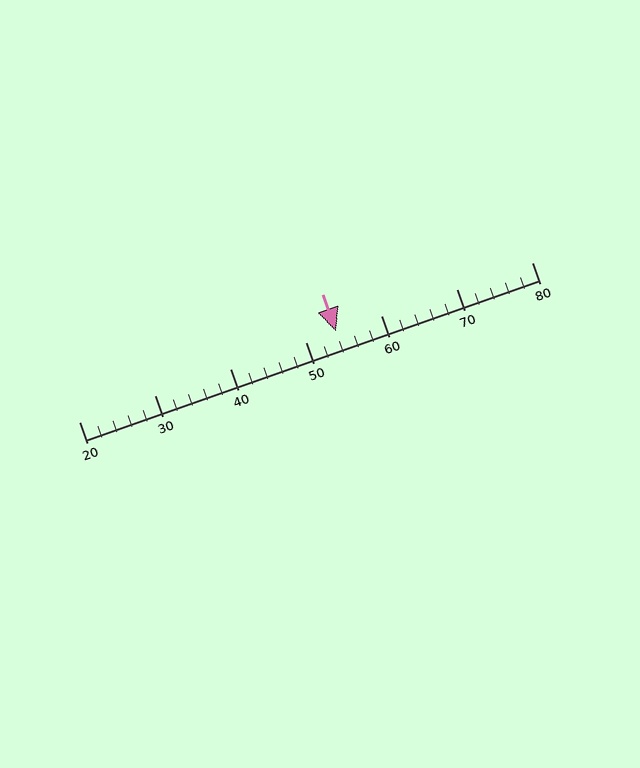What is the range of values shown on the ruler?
The ruler shows values from 20 to 80.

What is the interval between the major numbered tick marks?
The major tick marks are spaced 10 units apart.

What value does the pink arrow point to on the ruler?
The pink arrow points to approximately 54.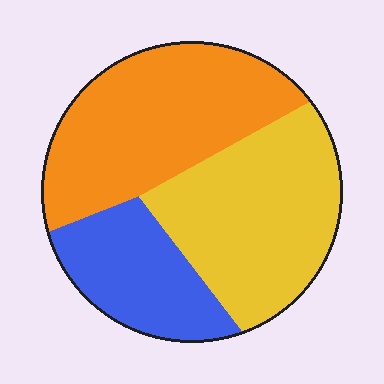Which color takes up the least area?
Blue, at roughly 20%.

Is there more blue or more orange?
Orange.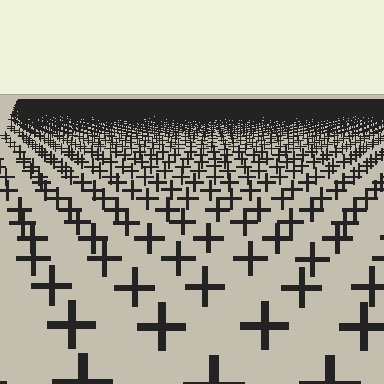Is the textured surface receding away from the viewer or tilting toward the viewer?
The surface is receding away from the viewer. Texture elements get smaller and denser toward the top.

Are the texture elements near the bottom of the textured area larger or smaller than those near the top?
Larger. Near the bottom, elements are closer to the viewer and appear at a bigger on-screen size.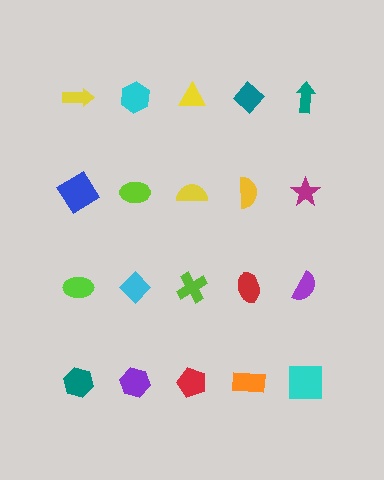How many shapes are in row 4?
5 shapes.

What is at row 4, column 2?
A purple hexagon.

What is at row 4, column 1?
A teal hexagon.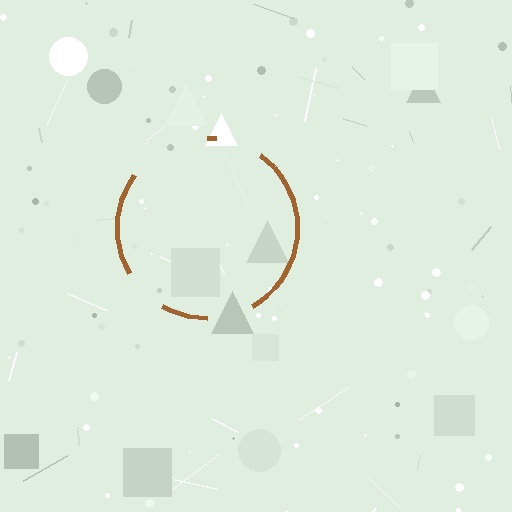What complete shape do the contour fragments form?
The contour fragments form a circle.